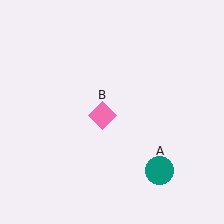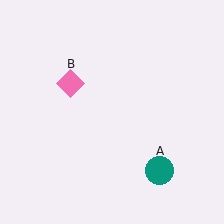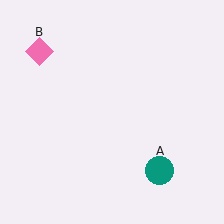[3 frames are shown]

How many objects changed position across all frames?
1 object changed position: pink diamond (object B).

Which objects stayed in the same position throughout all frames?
Teal circle (object A) remained stationary.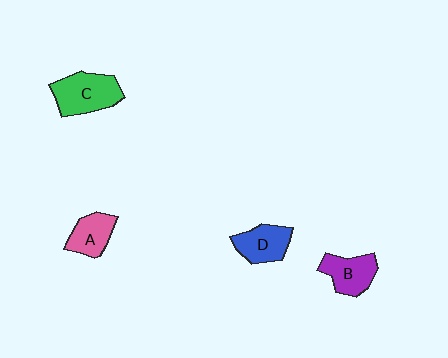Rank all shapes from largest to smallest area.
From largest to smallest: C (green), B (purple), D (blue), A (pink).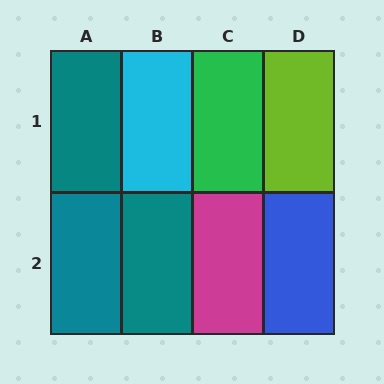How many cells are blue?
1 cell is blue.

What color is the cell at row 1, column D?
Lime.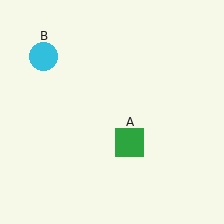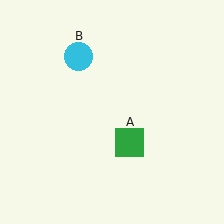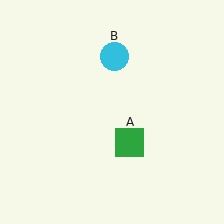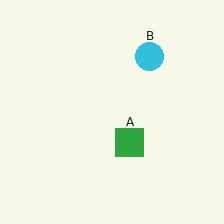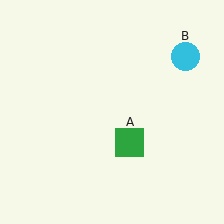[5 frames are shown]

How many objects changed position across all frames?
1 object changed position: cyan circle (object B).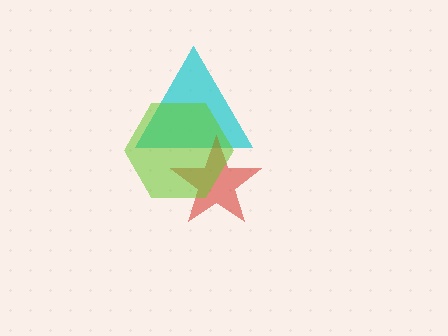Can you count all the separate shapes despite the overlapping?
Yes, there are 3 separate shapes.